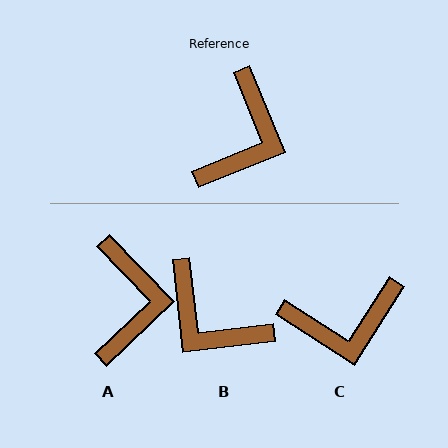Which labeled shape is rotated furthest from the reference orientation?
B, about 106 degrees away.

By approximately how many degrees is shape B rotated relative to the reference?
Approximately 106 degrees clockwise.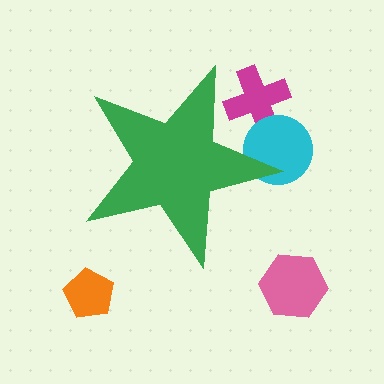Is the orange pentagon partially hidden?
No, the orange pentagon is fully visible.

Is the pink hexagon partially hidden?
No, the pink hexagon is fully visible.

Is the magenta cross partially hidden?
Yes, the magenta cross is partially hidden behind the green star.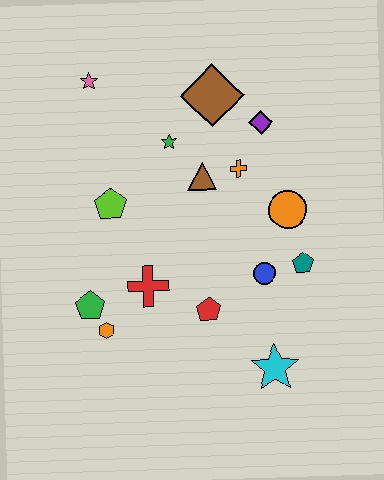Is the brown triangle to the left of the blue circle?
Yes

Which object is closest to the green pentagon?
The orange hexagon is closest to the green pentagon.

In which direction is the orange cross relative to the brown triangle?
The orange cross is to the right of the brown triangle.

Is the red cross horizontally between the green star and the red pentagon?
No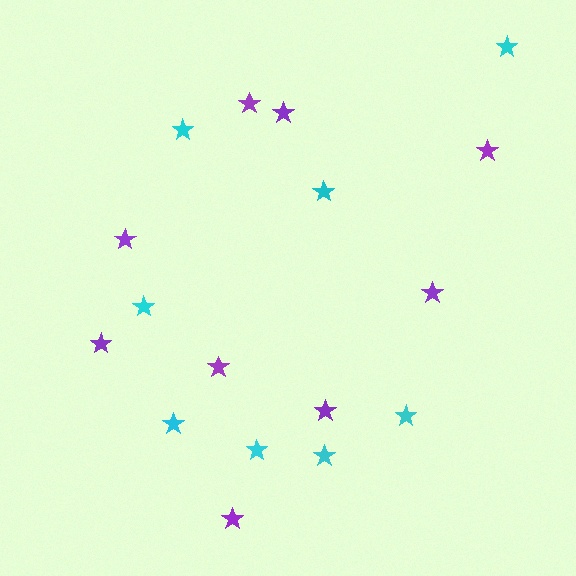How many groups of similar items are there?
There are 2 groups: one group of cyan stars (8) and one group of purple stars (9).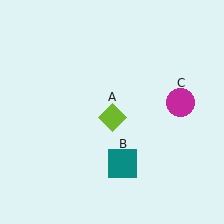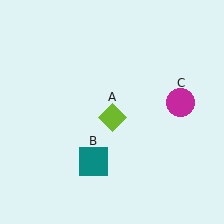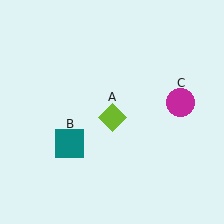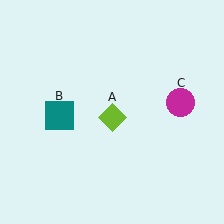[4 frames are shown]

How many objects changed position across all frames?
1 object changed position: teal square (object B).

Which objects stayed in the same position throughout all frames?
Lime diamond (object A) and magenta circle (object C) remained stationary.